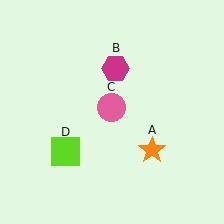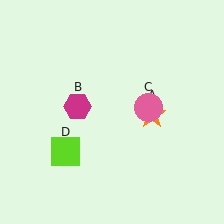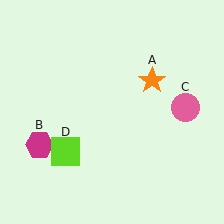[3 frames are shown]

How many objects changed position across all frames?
3 objects changed position: orange star (object A), magenta hexagon (object B), pink circle (object C).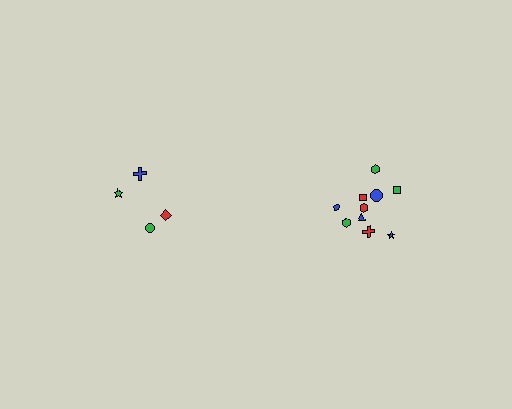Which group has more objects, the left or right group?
The right group.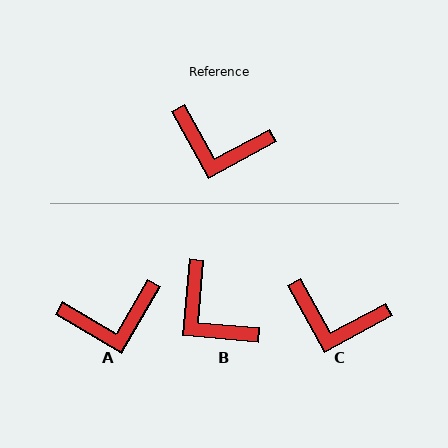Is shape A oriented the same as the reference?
No, it is off by about 31 degrees.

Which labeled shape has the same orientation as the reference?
C.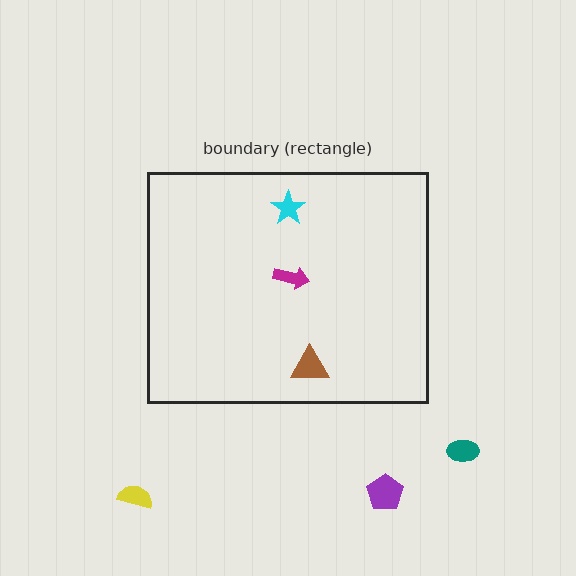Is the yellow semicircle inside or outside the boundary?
Outside.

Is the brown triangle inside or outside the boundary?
Inside.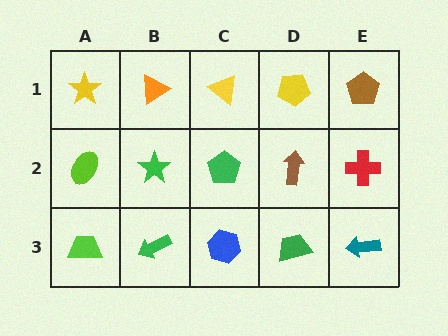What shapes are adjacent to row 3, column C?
A green pentagon (row 2, column C), a green arrow (row 3, column B), a green trapezoid (row 3, column D).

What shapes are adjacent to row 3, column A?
A lime ellipse (row 2, column A), a green arrow (row 3, column B).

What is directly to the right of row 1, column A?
An orange triangle.